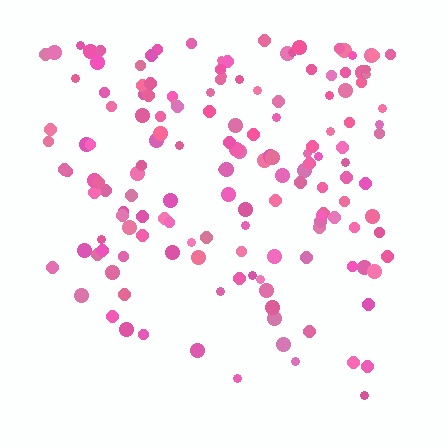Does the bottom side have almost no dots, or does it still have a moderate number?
Still a moderate number, just noticeably fewer than the top.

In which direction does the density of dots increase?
From bottom to top, with the top side densest.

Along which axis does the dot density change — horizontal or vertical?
Vertical.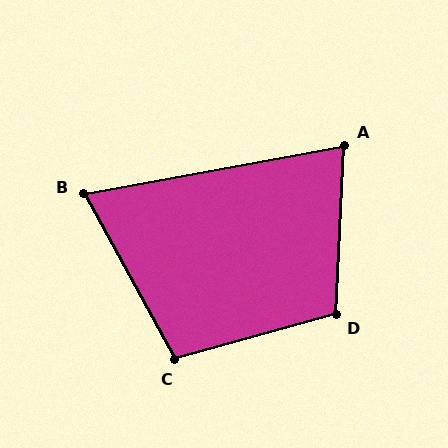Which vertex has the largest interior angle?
D, at approximately 108 degrees.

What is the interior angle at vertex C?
Approximately 103 degrees (obtuse).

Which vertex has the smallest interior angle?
B, at approximately 72 degrees.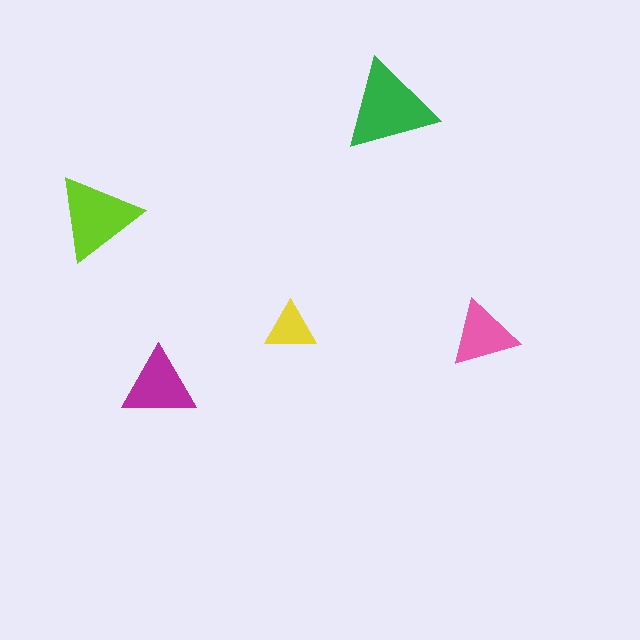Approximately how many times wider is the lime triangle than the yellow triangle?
About 1.5 times wider.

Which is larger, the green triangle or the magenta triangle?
The green one.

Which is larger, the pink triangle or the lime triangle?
The lime one.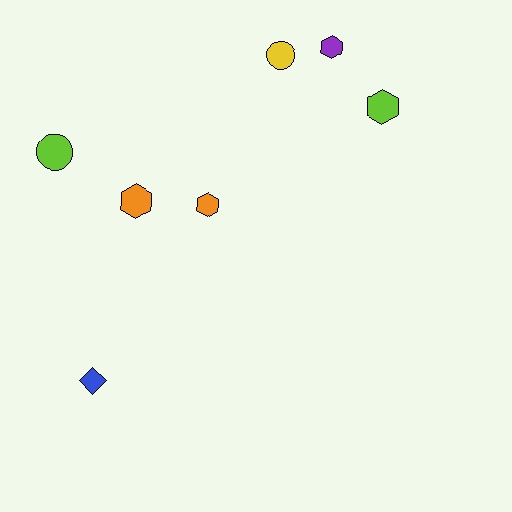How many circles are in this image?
There are 2 circles.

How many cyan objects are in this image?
There are no cyan objects.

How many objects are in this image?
There are 7 objects.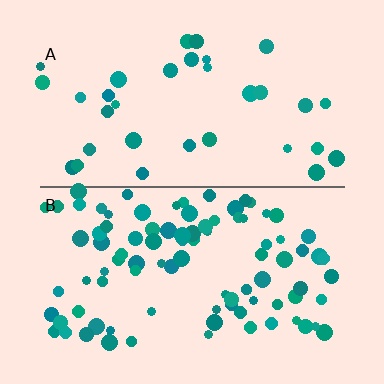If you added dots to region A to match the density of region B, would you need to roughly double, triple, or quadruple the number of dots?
Approximately triple.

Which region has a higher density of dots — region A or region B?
B (the bottom).